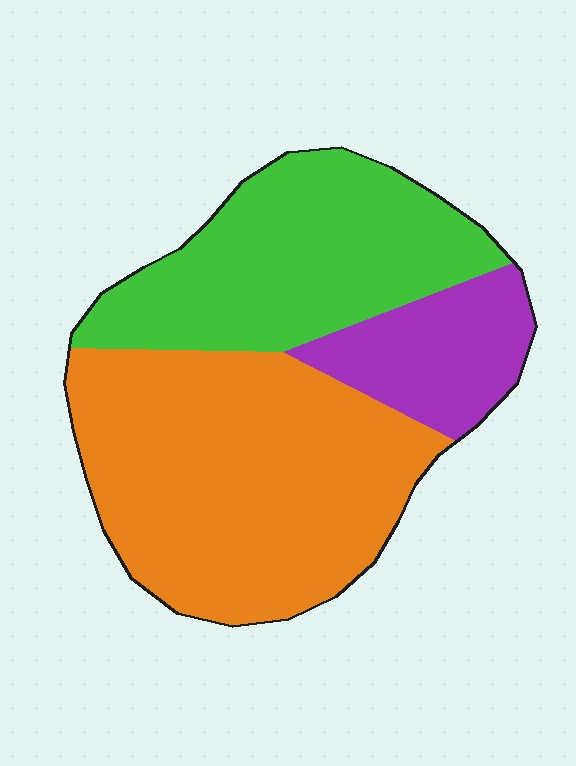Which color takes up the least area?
Purple, at roughly 15%.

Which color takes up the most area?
Orange, at roughly 50%.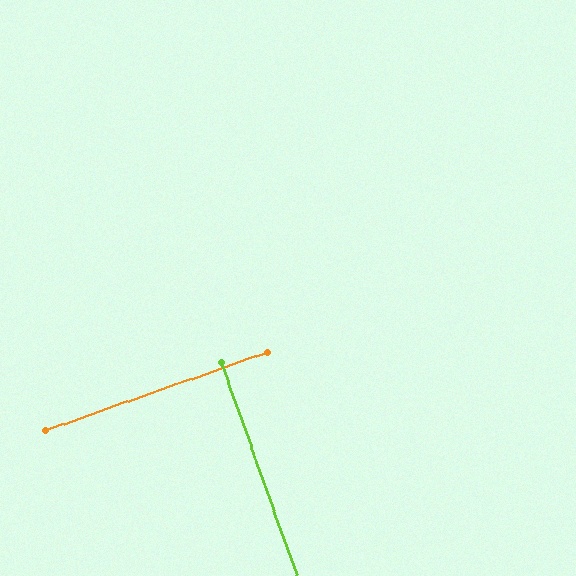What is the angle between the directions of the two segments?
Approximately 90 degrees.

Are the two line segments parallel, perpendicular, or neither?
Perpendicular — they meet at approximately 90°.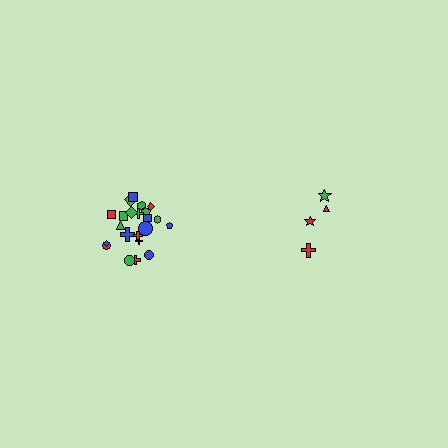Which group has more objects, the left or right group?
The left group.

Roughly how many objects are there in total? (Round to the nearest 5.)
Roughly 25 objects in total.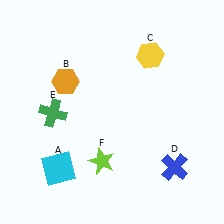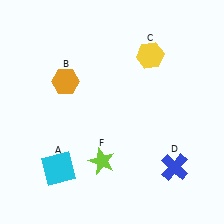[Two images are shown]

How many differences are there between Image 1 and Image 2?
There is 1 difference between the two images.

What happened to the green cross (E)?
The green cross (E) was removed in Image 2. It was in the bottom-left area of Image 1.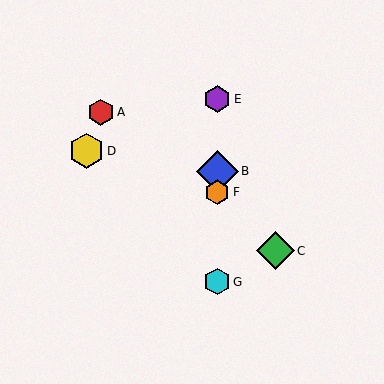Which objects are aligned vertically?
Objects B, E, F, G are aligned vertically.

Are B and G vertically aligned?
Yes, both are at x≈217.